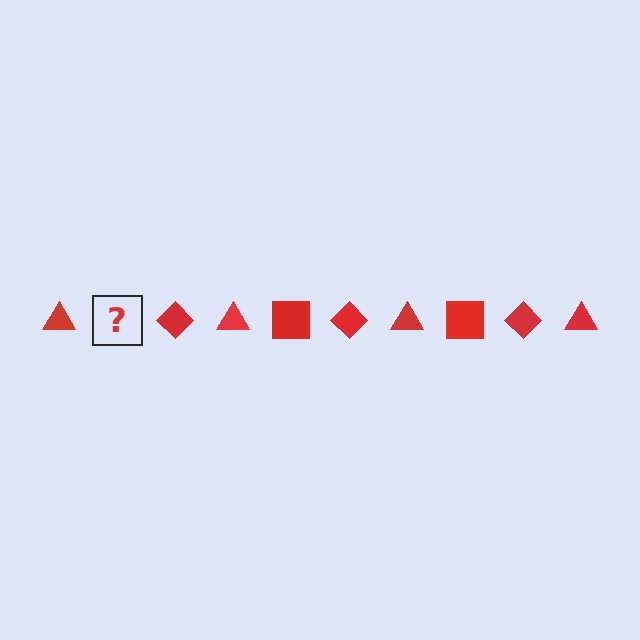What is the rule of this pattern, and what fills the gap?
The rule is that the pattern cycles through triangle, square, diamond shapes in red. The gap should be filled with a red square.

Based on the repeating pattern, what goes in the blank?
The blank should be a red square.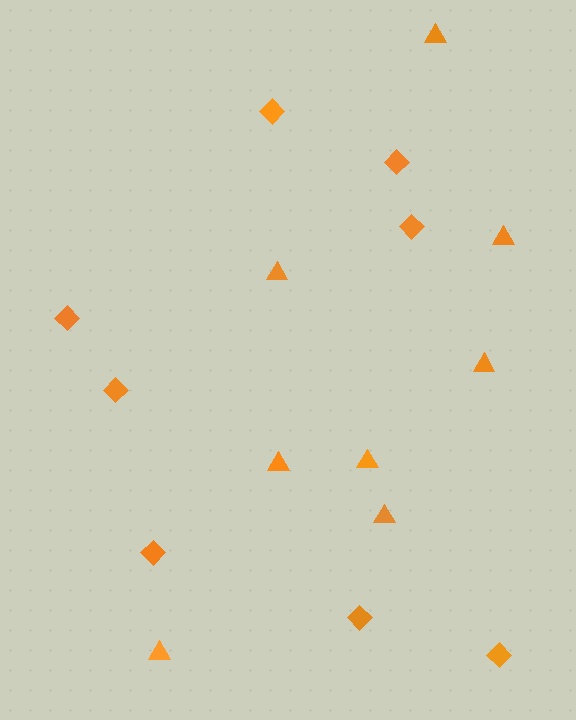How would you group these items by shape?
There are 2 groups: one group of triangles (8) and one group of diamonds (8).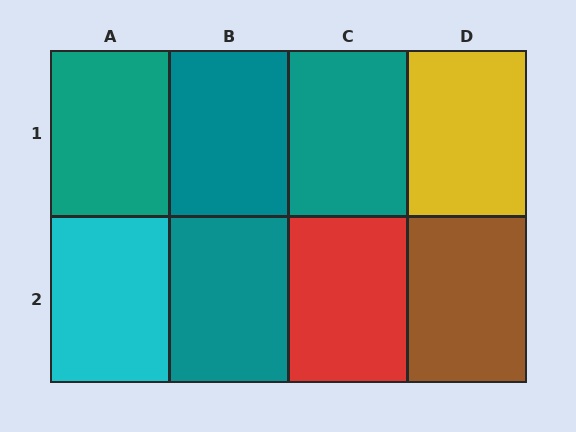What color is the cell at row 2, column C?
Red.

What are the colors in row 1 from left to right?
Teal, teal, teal, yellow.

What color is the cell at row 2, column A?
Cyan.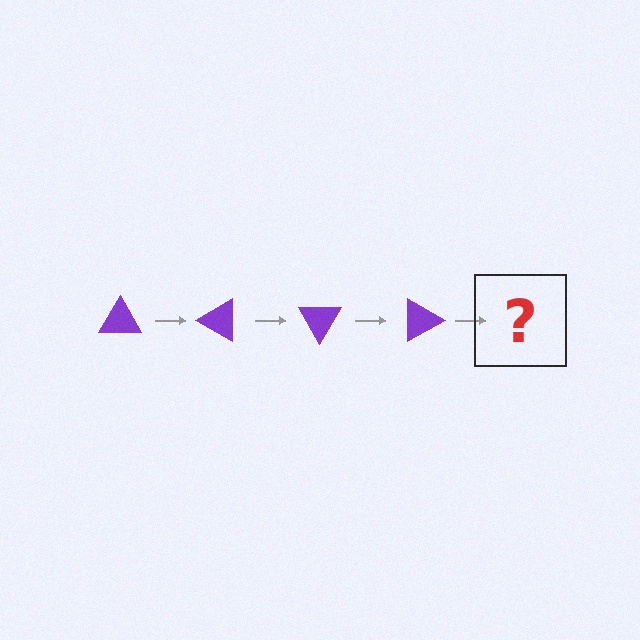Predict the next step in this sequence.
The next step is a purple triangle rotated 120 degrees.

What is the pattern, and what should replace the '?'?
The pattern is that the triangle rotates 30 degrees each step. The '?' should be a purple triangle rotated 120 degrees.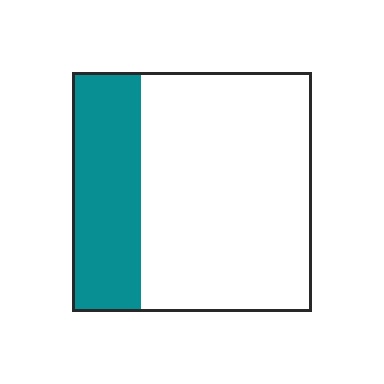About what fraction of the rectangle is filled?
About one quarter (1/4).